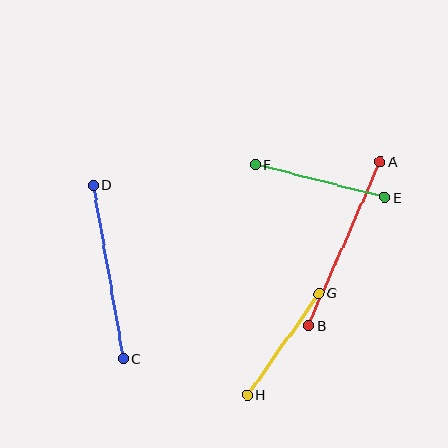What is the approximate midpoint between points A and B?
The midpoint is at approximately (344, 244) pixels.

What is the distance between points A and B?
The distance is approximately 179 pixels.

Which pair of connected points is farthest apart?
Points A and B are farthest apart.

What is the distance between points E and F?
The distance is approximately 133 pixels.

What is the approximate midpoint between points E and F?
The midpoint is at approximately (320, 181) pixels.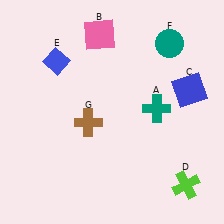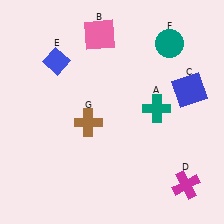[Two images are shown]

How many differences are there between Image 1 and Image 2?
There is 1 difference between the two images.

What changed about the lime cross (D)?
In Image 1, D is lime. In Image 2, it changed to magenta.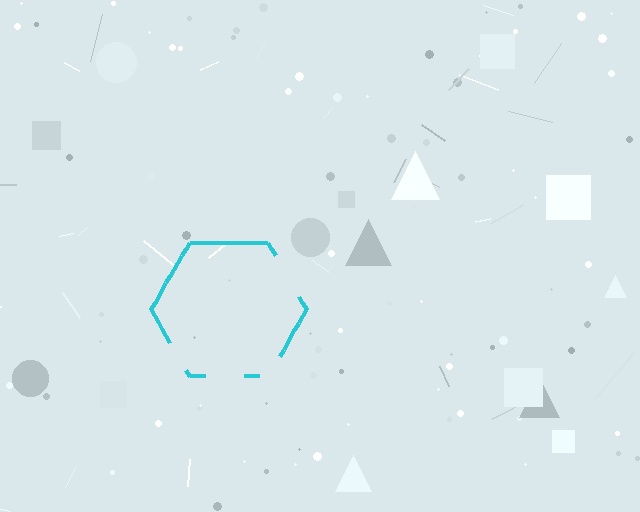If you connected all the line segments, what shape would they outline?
They would outline a hexagon.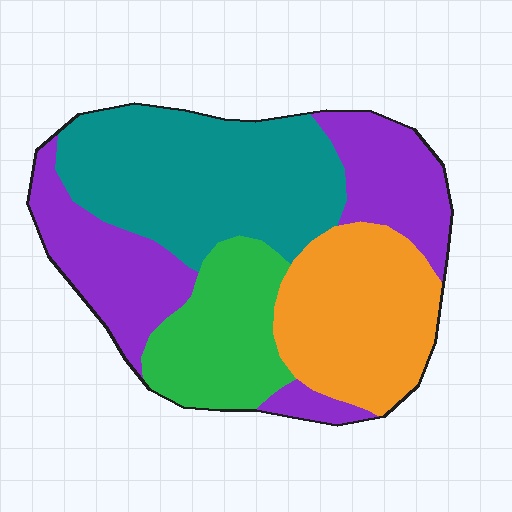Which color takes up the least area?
Green, at roughly 15%.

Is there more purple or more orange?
Purple.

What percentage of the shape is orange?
Orange covers roughly 25% of the shape.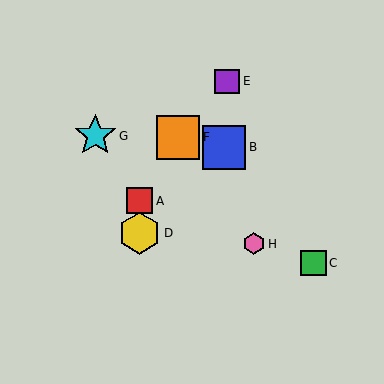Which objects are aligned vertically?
Objects A, D are aligned vertically.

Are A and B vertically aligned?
No, A is at x≈140 and B is at x≈224.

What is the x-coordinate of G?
Object G is at x≈95.